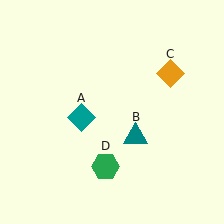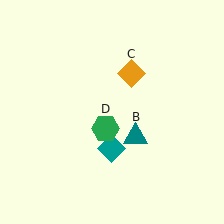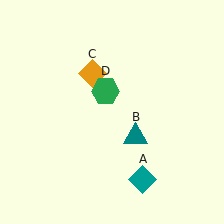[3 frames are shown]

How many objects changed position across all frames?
3 objects changed position: teal diamond (object A), orange diamond (object C), green hexagon (object D).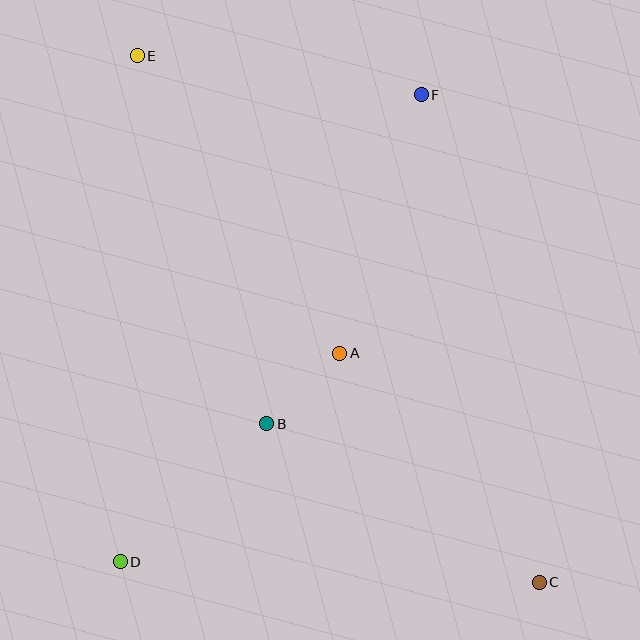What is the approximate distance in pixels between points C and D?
The distance between C and D is approximately 420 pixels.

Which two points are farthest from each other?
Points C and E are farthest from each other.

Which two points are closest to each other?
Points A and B are closest to each other.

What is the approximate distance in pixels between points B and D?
The distance between B and D is approximately 201 pixels.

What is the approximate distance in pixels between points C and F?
The distance between C and F is approximately 502 pixels.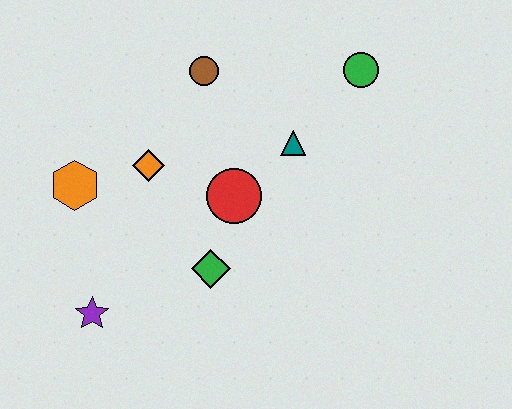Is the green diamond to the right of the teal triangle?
No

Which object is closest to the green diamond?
The red circle is closest to the green diamond.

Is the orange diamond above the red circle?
Yes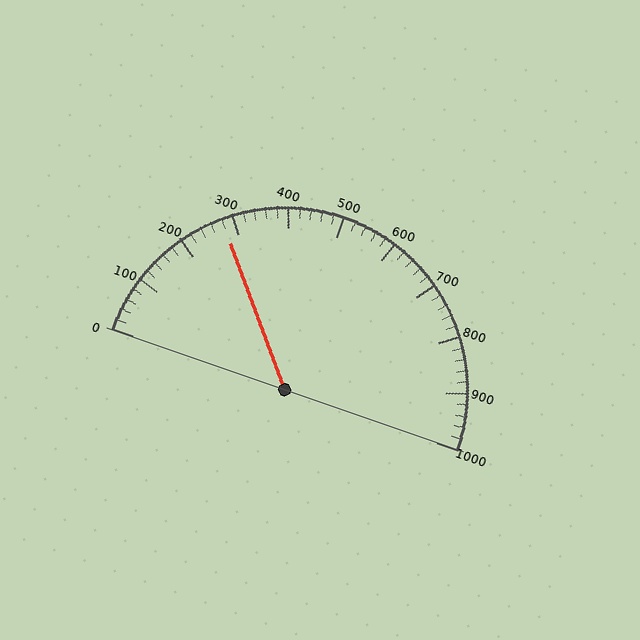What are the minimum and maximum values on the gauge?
The gauge ranges from 0 to 1000.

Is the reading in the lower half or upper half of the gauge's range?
The reading is in the lower half of the range (0 to 1000).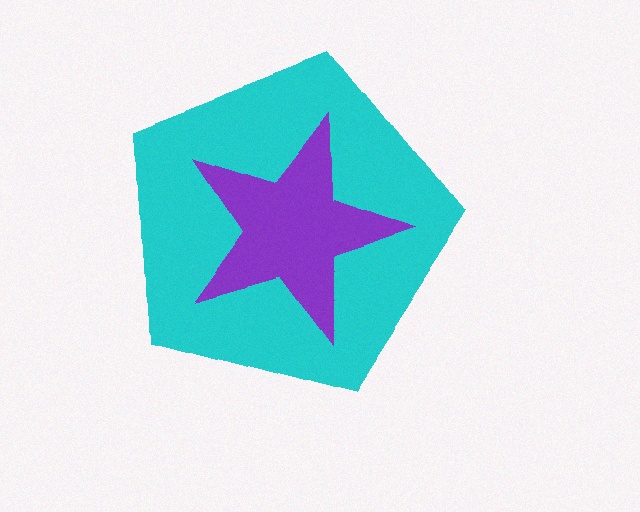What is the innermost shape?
The purple star.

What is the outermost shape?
The cyan pentagon.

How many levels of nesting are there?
2.